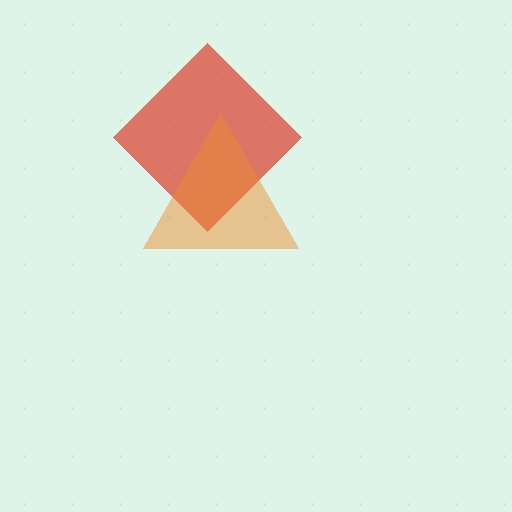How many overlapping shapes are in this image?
There are 2 overlapping shapes in the image.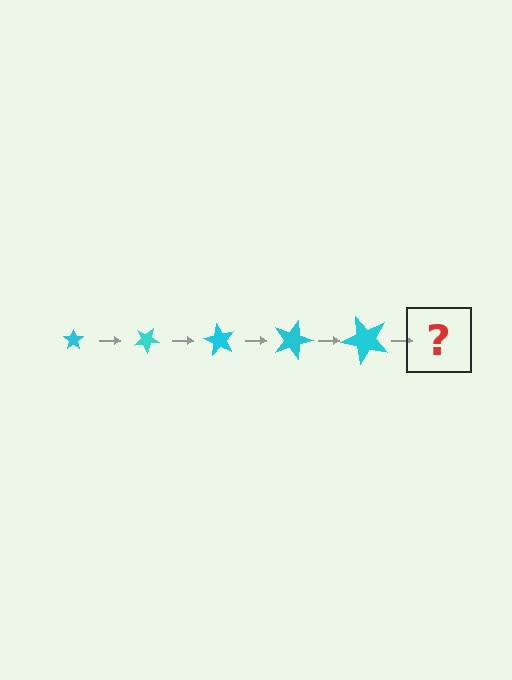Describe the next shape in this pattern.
It should be a star, larger than the previous one and rotated 150 degrees from the start.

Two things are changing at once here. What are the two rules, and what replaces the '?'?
The two rules are that the star grows larger each step and it rotates 30 degrees each step. The '?' should be a star, larger than the previous one and rotated 150 degrees from the start.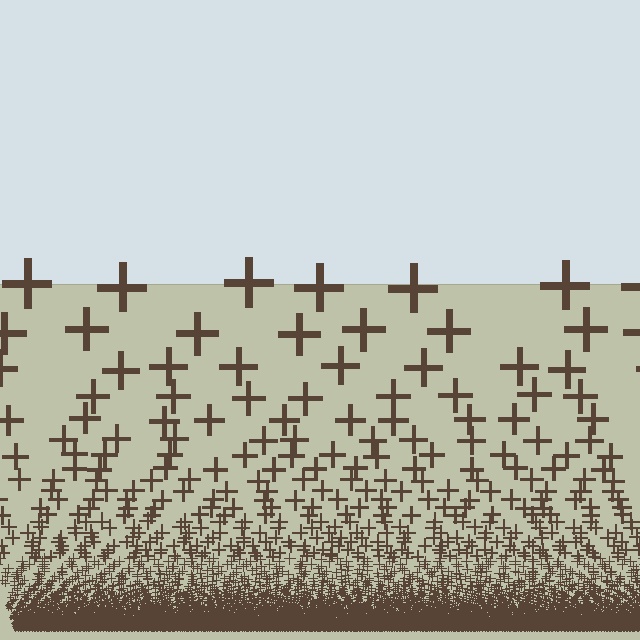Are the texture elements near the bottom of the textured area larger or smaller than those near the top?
Smaller. The gradient is inverted — elements near the bottom are smaller and denser.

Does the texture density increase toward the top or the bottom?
Density increases toward the bottom.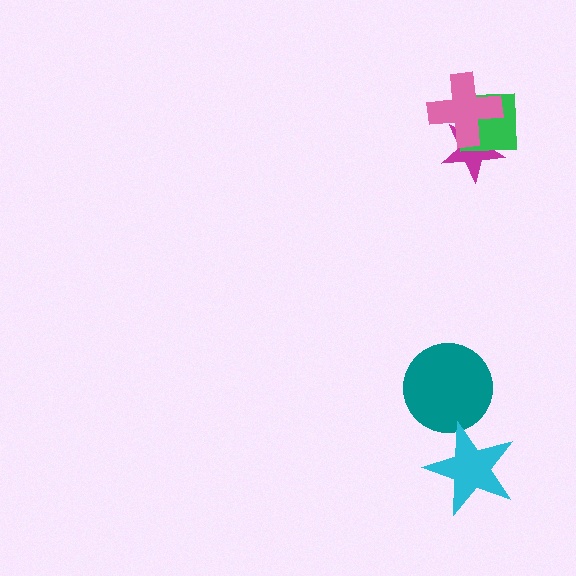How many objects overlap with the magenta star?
2 objects overlap with the magenta star.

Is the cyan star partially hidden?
No, no other shape covers it.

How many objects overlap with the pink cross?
2 objects overlap with the pink cross.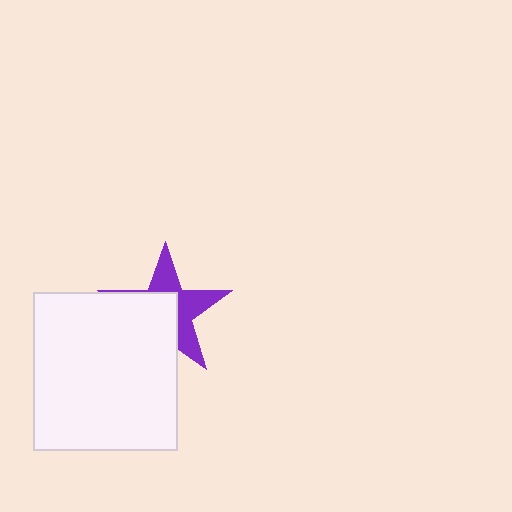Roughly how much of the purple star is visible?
About half of it is visible (roughly 48%).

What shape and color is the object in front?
The object in front is a white rectangle.